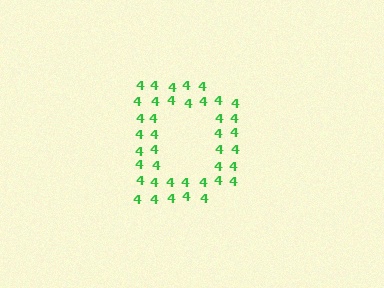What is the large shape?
The large shape is the letter D.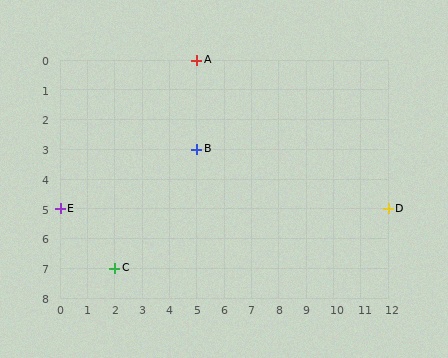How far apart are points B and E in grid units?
Points B and E are 5 columns and 2 rows apart (about 5.4 grid units diagonally).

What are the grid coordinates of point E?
Point E is at grid coordinates (0, 5).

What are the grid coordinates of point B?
Point B is at grid coordinates (5, 3).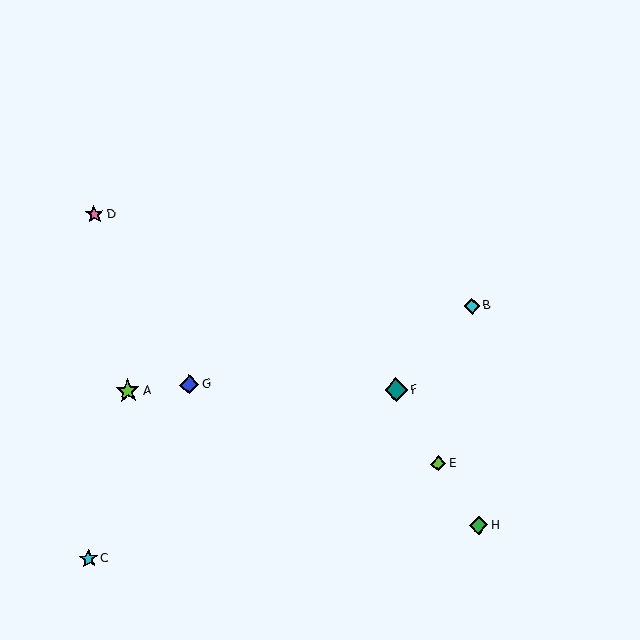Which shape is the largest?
The lime star (labeled A) is the largest.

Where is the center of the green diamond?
The center of the green diamond is at (479, 525).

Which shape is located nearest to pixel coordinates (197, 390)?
The blue diamond (labeled G) at (189, 385) is nearest to that location.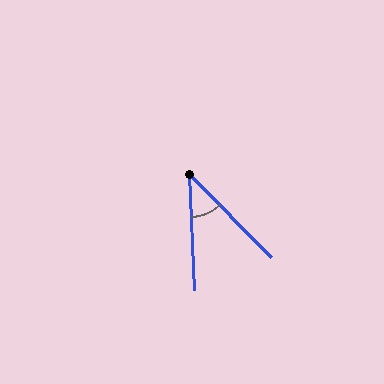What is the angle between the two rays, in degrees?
Approximately 42 degrees.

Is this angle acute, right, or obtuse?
It is acute.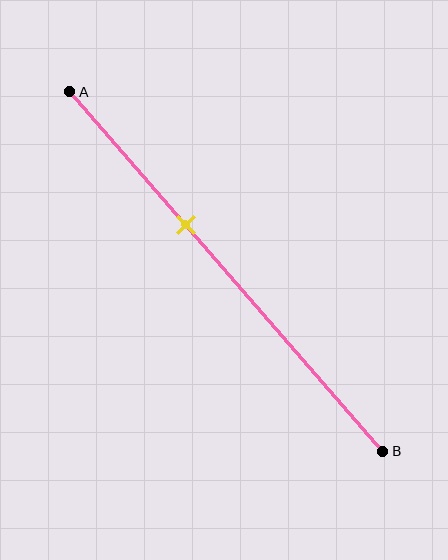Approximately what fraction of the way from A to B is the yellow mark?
The yellow mark is approximately 35% of the way from A to B.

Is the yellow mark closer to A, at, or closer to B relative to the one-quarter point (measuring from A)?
The yellow mark is closer to point B than the one-quarter point of segment AB.